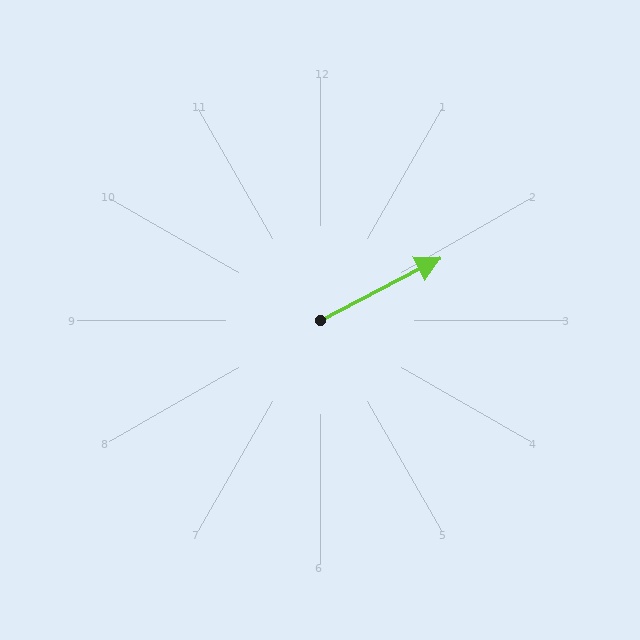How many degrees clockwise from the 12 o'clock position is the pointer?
Approximately 63 degrees.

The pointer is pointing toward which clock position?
Roughly 2 o'clock.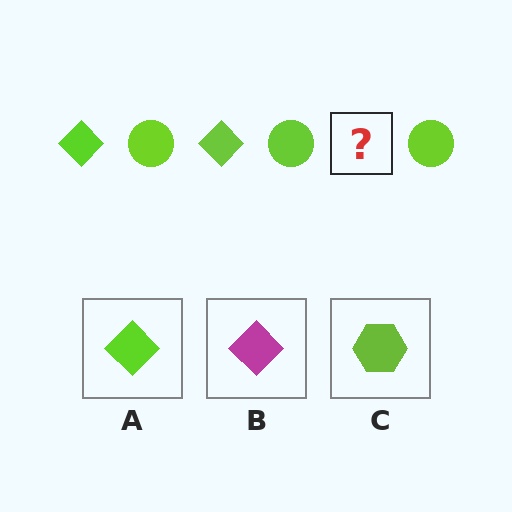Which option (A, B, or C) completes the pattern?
A.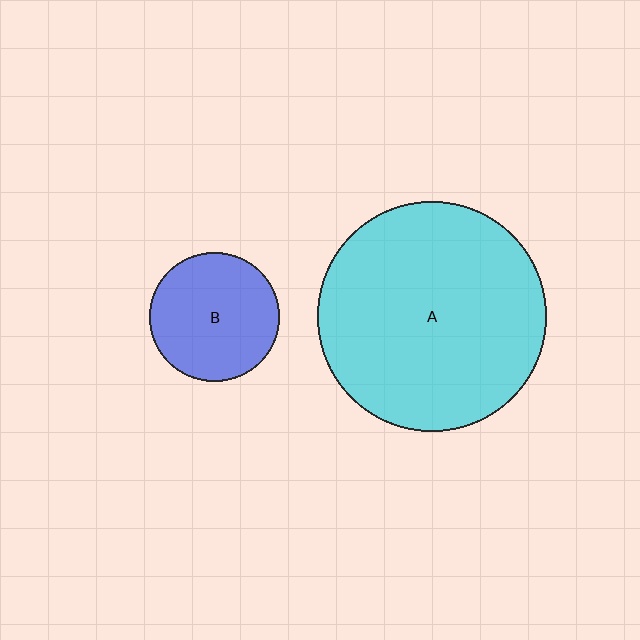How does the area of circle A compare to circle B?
Approximately 3.1 times.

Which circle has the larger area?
Circle A (cyan).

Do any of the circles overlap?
No, none of the circles overlap.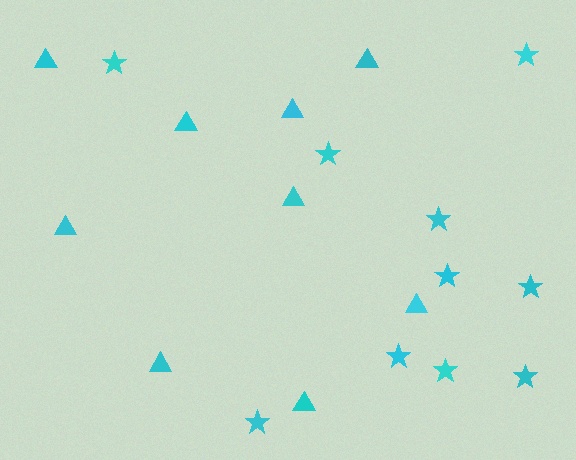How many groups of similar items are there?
There are 2 groups: one group of triangles (9) and one group of stars (10).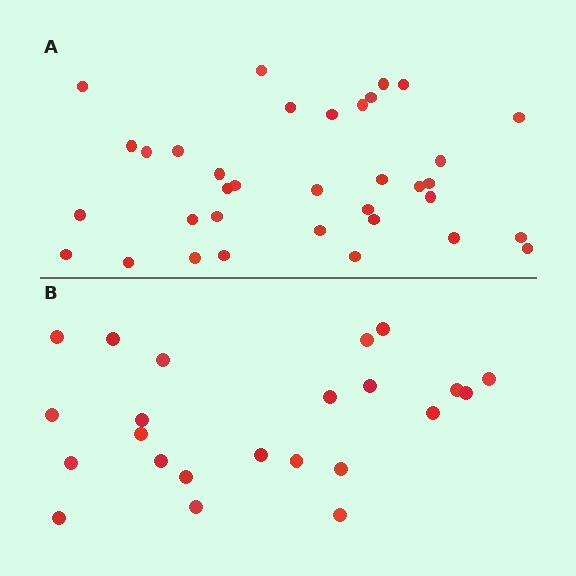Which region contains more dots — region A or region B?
Region A (the top region) has more dots.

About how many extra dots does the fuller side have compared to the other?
Region A has roughly 12 or so more dots than region B.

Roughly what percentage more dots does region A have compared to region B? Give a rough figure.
About 50% more.